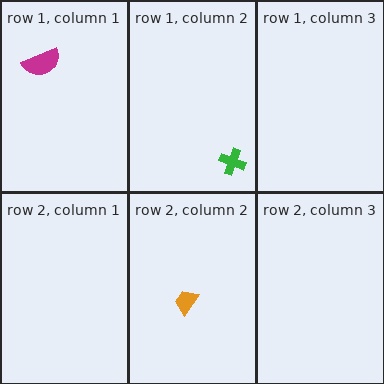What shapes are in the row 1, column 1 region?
The magenta semicircle.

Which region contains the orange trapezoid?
The row 2, column 2 region.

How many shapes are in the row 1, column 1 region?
1.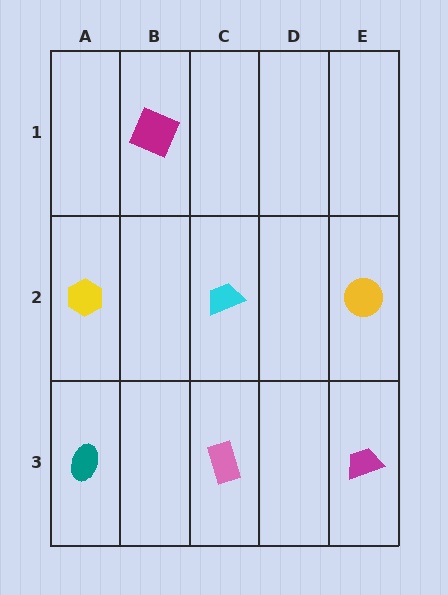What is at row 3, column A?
A teal ellipse.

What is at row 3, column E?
A magenta trapezoid.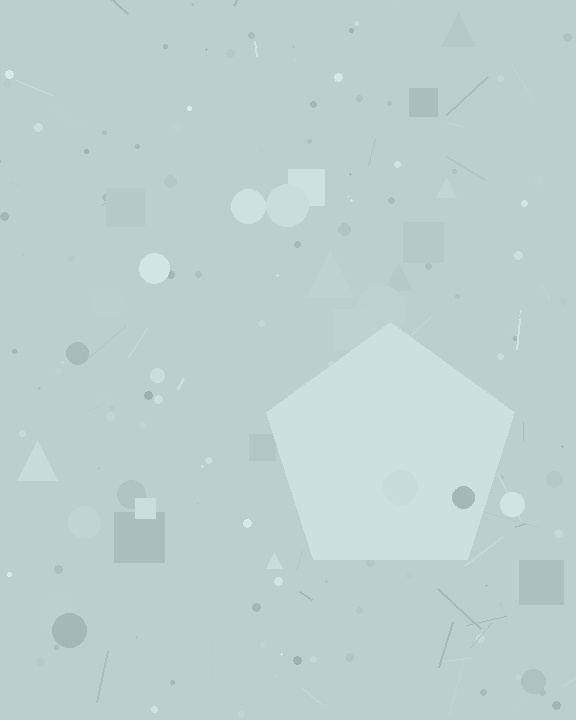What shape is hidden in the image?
A pentagon is hidden in the image.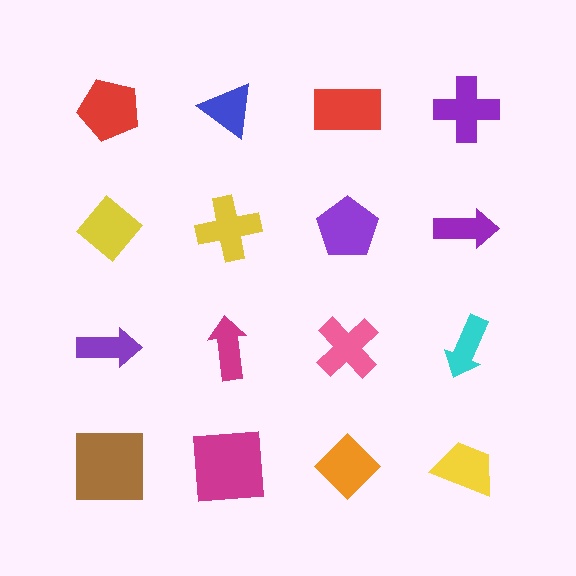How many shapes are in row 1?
4 shapes.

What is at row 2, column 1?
A yellow diamond.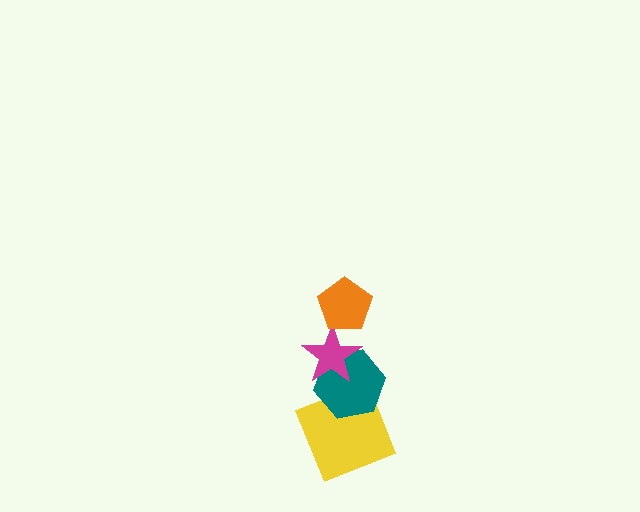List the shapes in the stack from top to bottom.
From top to bottom: the orange pentagon, the magenta star, the teal hexagon, the yellow square.